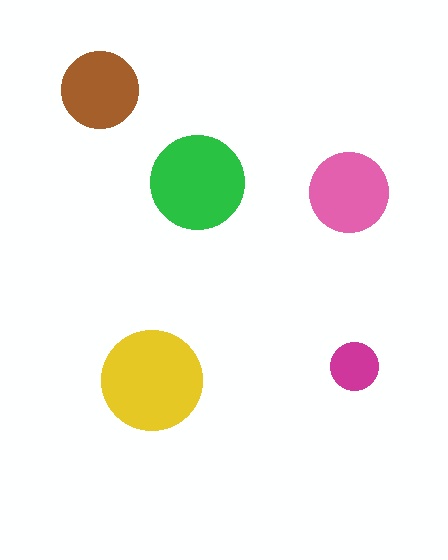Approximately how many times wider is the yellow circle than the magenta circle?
About 2 times wider.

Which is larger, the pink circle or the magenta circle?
The pink one.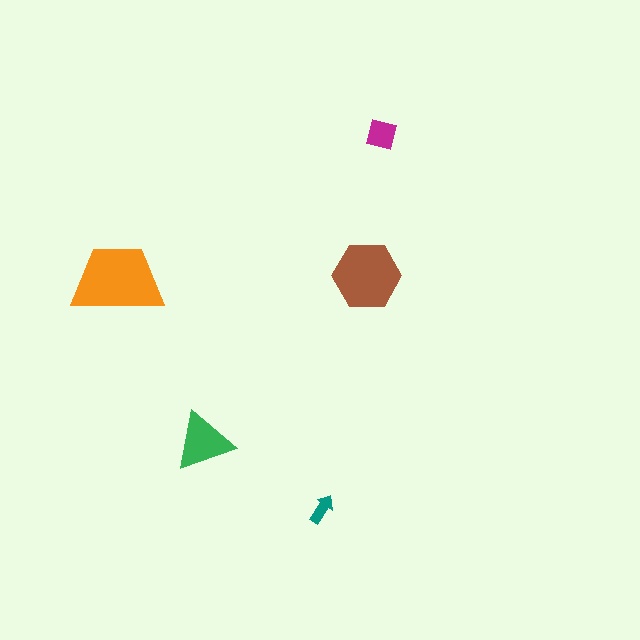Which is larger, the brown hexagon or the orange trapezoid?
The orange trapezoid.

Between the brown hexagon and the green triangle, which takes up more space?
The brown hexagon.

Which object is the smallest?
The teal arrow.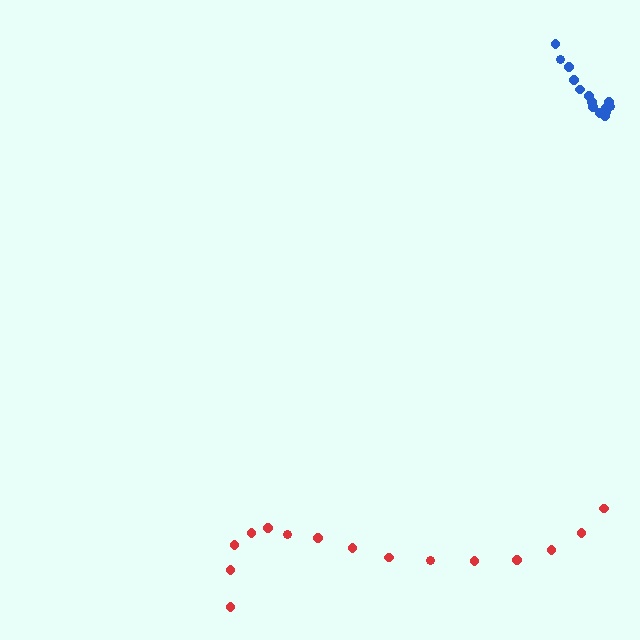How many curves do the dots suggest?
There are 2 distinct paths.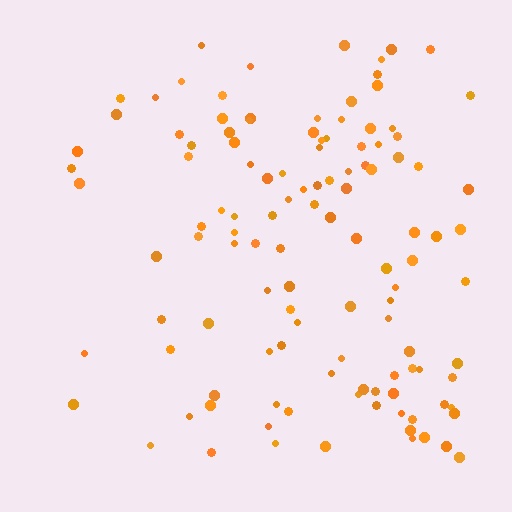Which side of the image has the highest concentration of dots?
The right.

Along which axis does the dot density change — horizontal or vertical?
Horizontal.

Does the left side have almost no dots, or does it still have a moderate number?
Still a moderate number, just noticeably fewer than the right.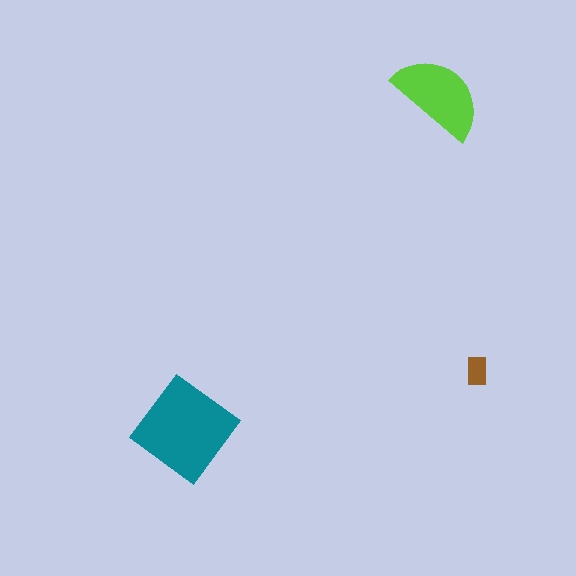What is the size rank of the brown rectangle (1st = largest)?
3rd.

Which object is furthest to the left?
The teal diamond is leftmost.